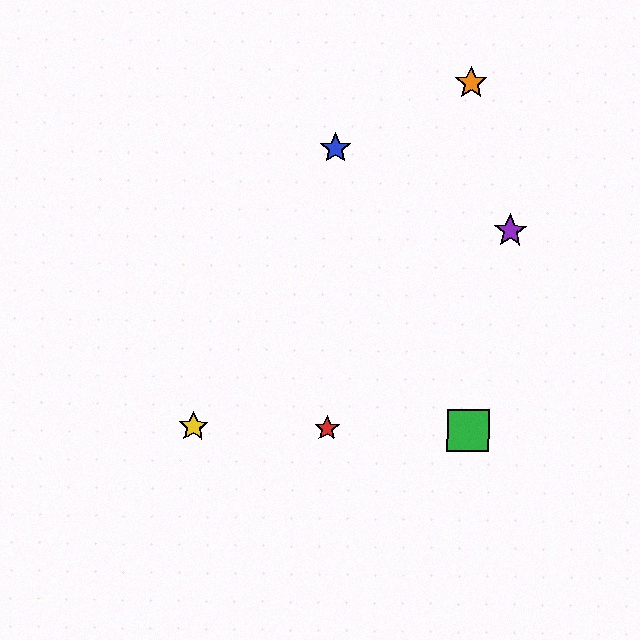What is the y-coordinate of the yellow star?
The yellow star is at y≈427.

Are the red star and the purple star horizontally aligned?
No, the red star is at y≈428 and the purple star is at y≈231.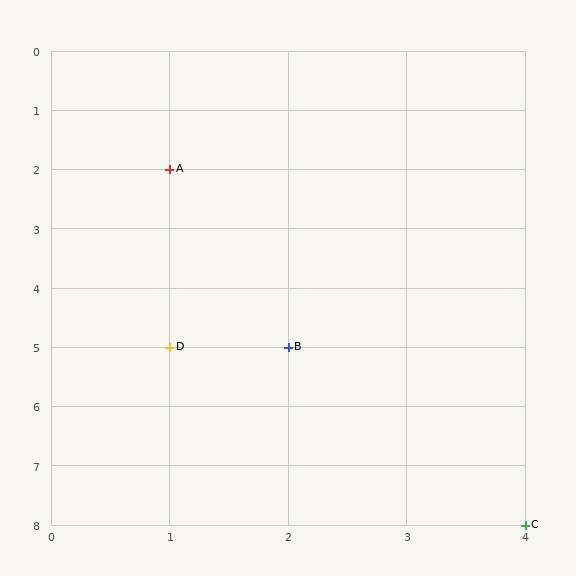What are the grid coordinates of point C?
Point C is at grid coordinates (4, 8).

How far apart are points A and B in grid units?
Points A and B are 1 column and 3 rows apart (about 3.2 grid units diagonally).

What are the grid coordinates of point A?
Point A is at grid coordinates (1, 2).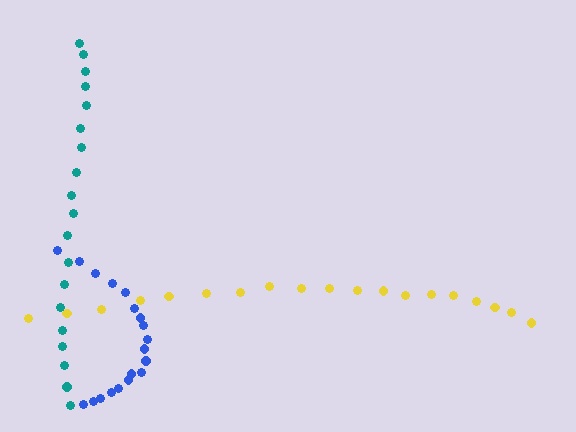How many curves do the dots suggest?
There are 3 distinct paths.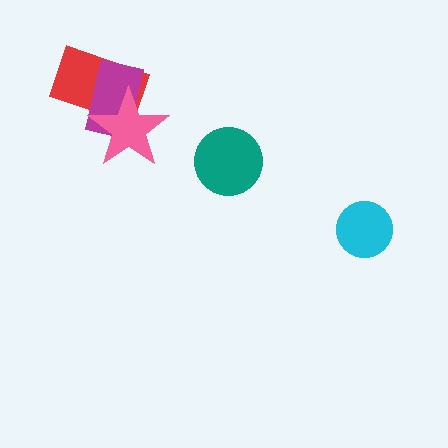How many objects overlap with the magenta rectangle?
2 objects overlap with the magenta rectangle.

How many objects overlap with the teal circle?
0 objects overlap with the teal circle.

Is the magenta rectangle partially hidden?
Yes, it is partially covered by another shape.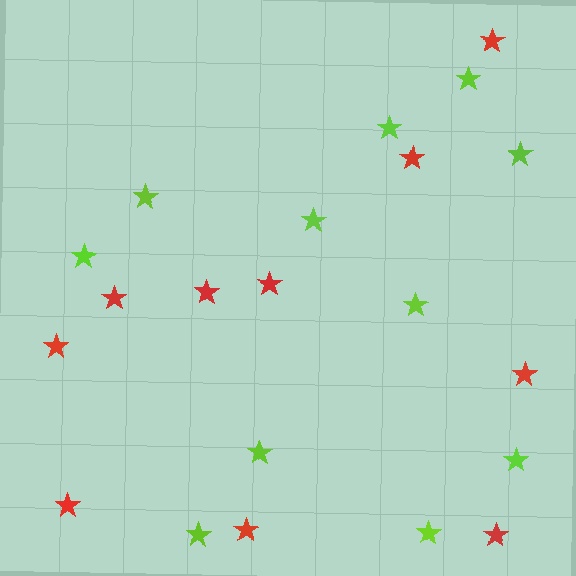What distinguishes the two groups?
There are 2 groups: one group of red stars (10) and one group of lime stars (11).